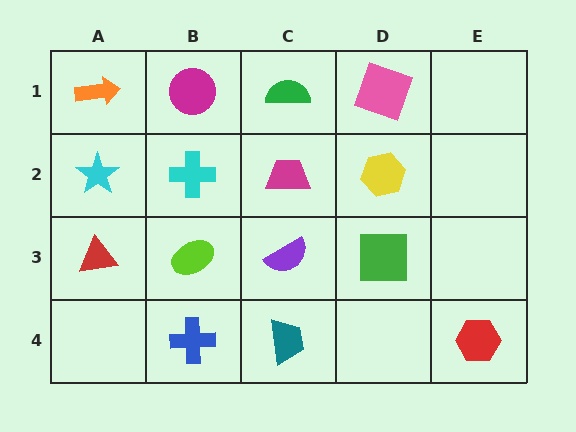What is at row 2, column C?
A magenta trapezoid.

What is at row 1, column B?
A magenta circle.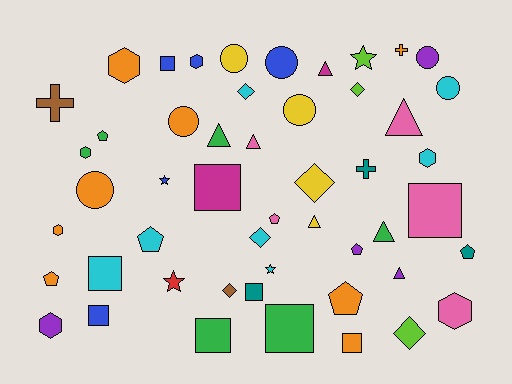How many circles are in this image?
There are 7 circles.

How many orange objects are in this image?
There are 8 orange objects.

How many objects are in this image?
There are 50 objects.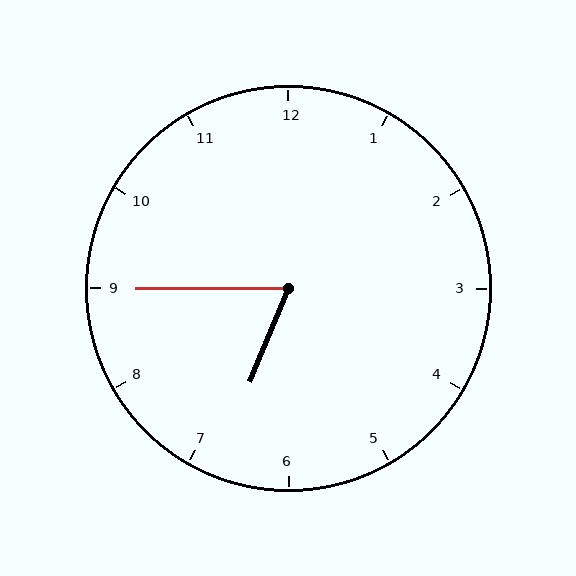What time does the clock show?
6:45.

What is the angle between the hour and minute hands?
Approximately 68 degrees.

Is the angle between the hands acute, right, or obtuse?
It is acute.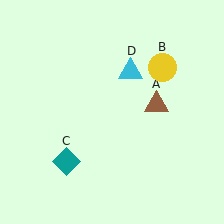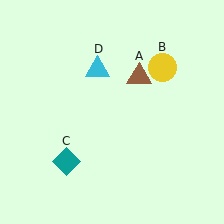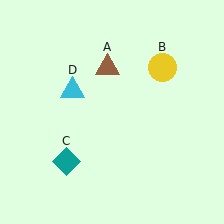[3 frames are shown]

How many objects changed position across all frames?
2 objects changed position: brown triangle (object A), cyan triangle (object D).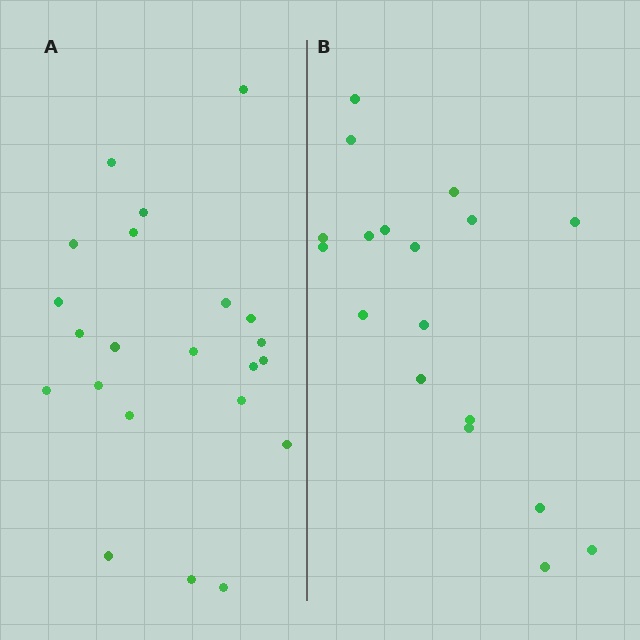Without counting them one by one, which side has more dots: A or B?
Region A (the left region) has more dots.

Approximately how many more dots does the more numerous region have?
Region A has about 4 more dots than region B.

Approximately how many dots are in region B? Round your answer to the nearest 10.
About 20 dots. (The exact count is 18, which rounds to 20.)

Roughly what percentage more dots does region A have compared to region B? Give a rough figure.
About 20% more.